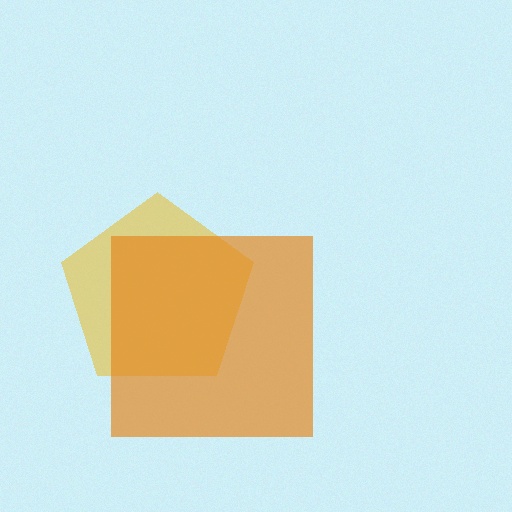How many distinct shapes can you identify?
There are 2 distinct shapes: a yellow pentagon, an orange square.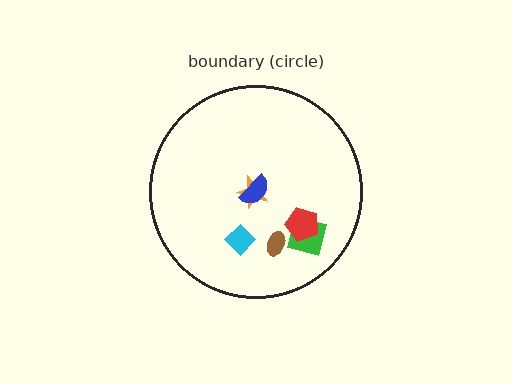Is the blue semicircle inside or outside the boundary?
Inside.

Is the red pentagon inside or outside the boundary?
Inside.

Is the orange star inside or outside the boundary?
Inside.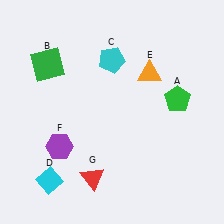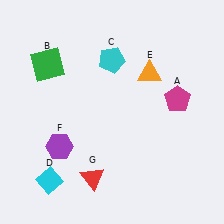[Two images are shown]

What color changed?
The pentagon (A) changed from green in Image 1 to magenta in Image 2.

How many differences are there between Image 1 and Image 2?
There is 1 difference between the two images.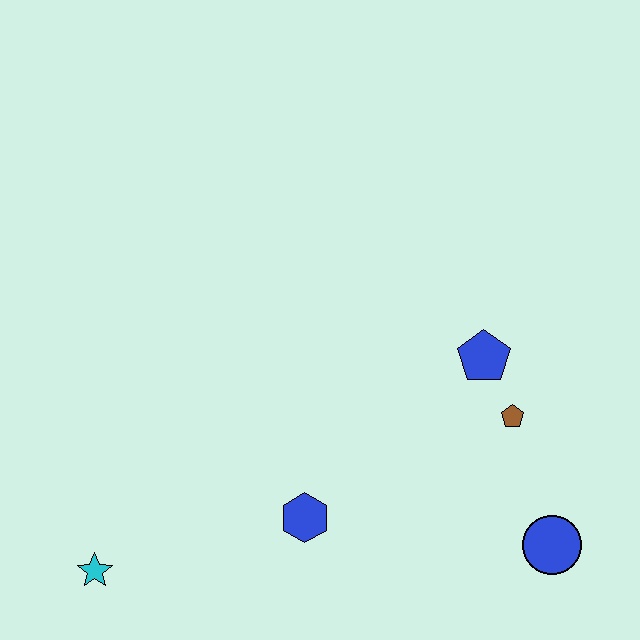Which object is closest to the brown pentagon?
The blue pentagon is closest to the brown pentagon.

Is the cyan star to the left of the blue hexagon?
Yes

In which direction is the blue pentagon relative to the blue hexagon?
The blue pentagon is to the right of the blue hexagon.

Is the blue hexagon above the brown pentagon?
No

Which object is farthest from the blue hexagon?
The blue circle is farthest from the blue hexagon.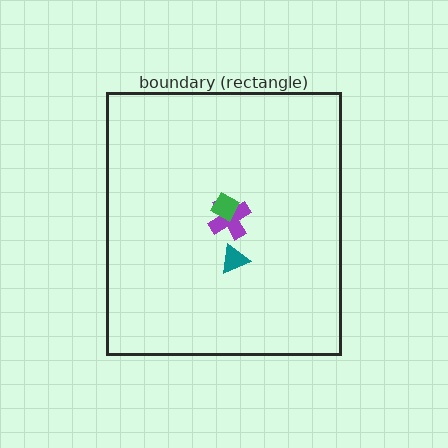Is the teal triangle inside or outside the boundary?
Inside.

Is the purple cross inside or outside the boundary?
Inside.